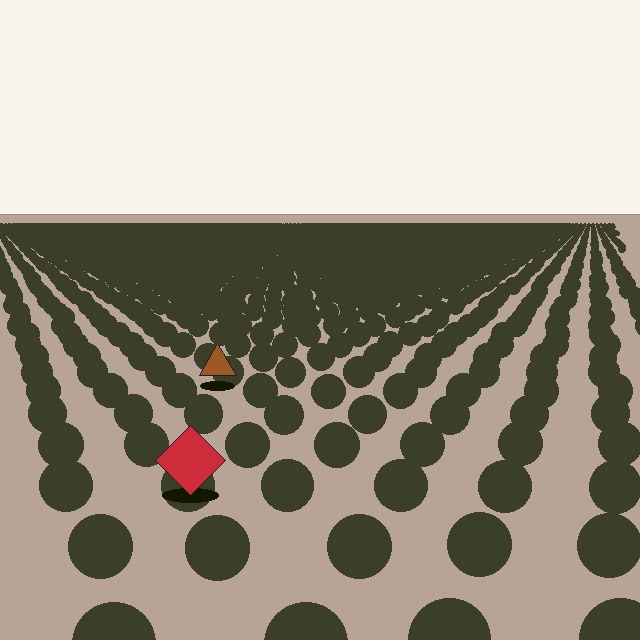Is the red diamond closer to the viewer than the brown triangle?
Yes. The red diamond is closer — you can tell from the texture gradient: the ground texture is coarser near it.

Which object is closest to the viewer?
The red diamond is closest. The texture marks near it are larger and more spread out.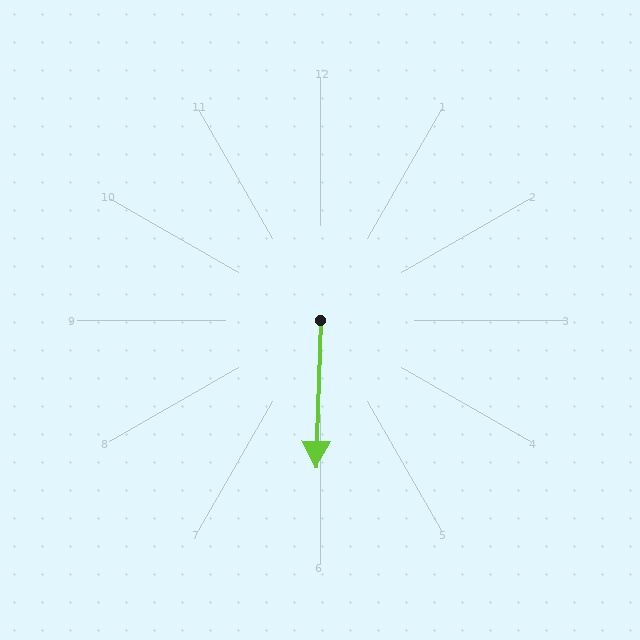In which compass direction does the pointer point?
South.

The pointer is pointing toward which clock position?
Roughly 6 o'clock.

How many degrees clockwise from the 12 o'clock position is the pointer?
Approximately 182 degrees.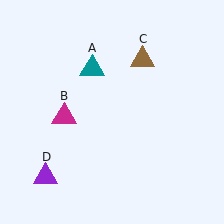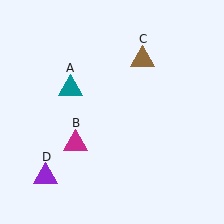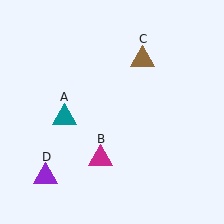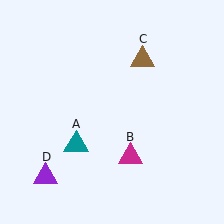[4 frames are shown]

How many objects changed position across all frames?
2 objects changed position: teal triangle (object A), magenta triangle (object B).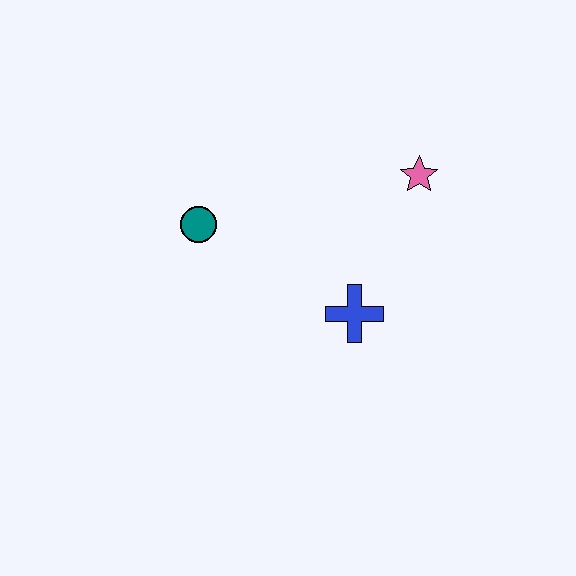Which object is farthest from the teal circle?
The pink star is farthest from the teal circle.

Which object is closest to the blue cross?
The pink star is closest to the blue cross.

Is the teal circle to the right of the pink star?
No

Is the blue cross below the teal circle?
Yes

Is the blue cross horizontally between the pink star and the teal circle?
Yes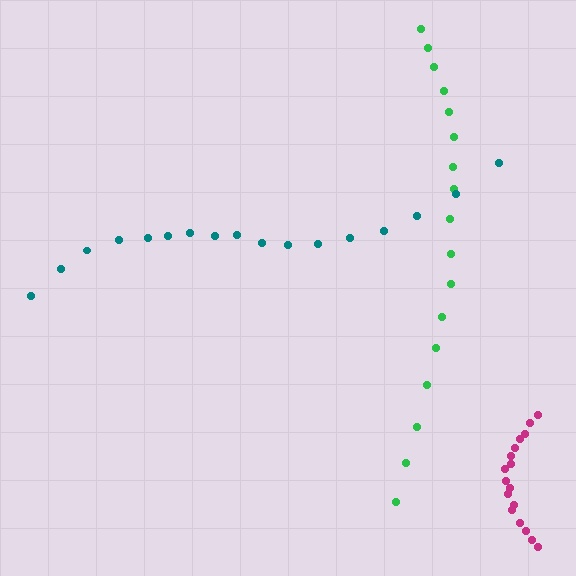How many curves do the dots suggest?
There are 3 distinct paths.